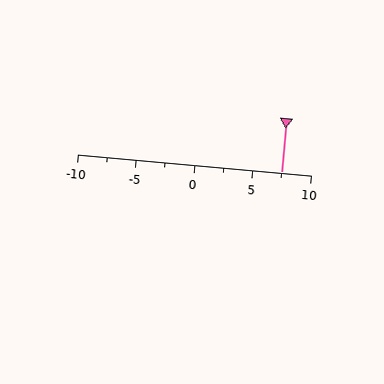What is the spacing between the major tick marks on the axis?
The major ticks are spaced 5 apart.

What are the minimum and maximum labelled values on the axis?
The axis runs from -10 to 10.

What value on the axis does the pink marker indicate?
The marker indicates approximately 7.5.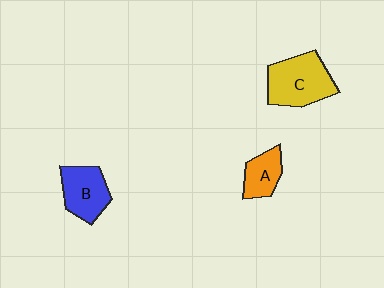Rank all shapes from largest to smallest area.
From largest to smallest: C (yellow), B (blue), A (orange).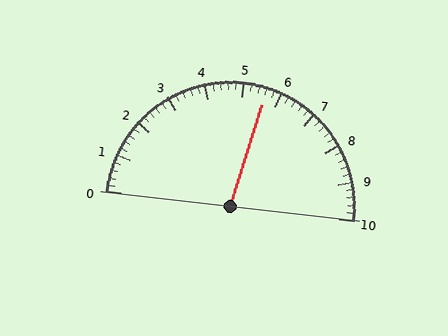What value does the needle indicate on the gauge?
The needle indicates approximately 5.6.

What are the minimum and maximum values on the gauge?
The gauge ranges from 0 to 10.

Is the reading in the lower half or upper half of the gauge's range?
The reading is in the upper half of the range (0 to 10).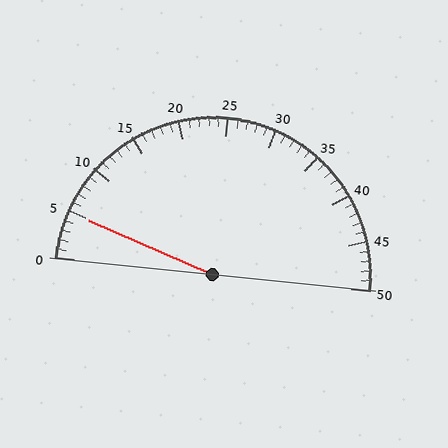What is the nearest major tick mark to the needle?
The nearest major tick mark is 5.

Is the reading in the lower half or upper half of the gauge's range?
The reading is in the lower half of the range (0 to 50).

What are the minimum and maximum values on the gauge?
The gauge ranges from 0 to 50.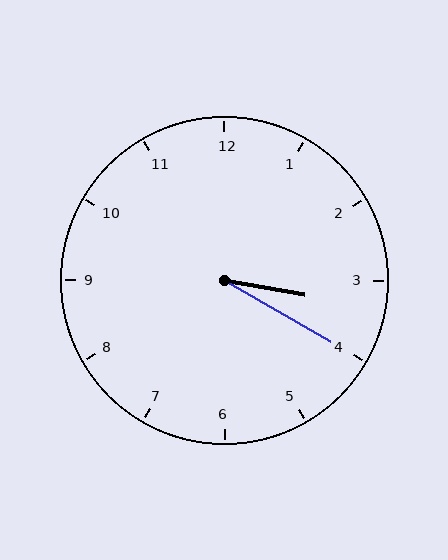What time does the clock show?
3:20.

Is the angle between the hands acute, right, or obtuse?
It is acute.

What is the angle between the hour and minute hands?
Approximately 20 degrees.